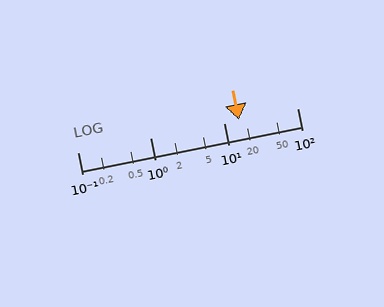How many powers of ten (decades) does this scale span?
The scale spans 3 decades, from 0.1 to 100.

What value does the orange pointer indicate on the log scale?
The pointer indicates approximately 16.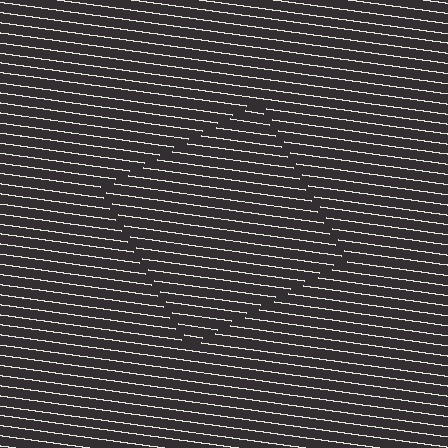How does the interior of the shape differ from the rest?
The interior of the shape contains the same grating, shifted by half a period — the contour is defined by the phase discontinuity where line-ends from the inner and outer gratings abut.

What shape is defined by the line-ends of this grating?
An illusory square. The interior of the shape contains the same grating, shifted by half a period — the contour is defined by the phase discontinuity where line-ends from the inner and outer gratings abut.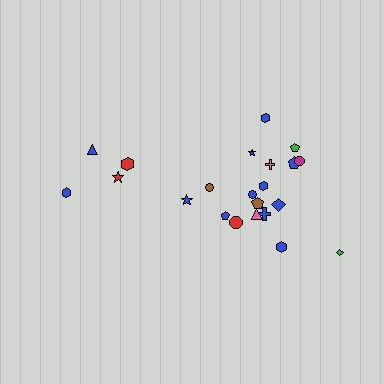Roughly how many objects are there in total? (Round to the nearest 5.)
Roughly 20 objects in total.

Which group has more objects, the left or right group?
The right group.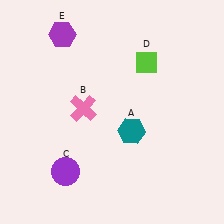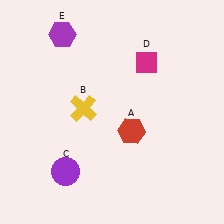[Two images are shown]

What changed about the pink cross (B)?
In Image 1, B is pink. In Image 2, it changed to yellow.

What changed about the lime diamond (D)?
In Image 1, D is lime. In Image 2, it changed to magenta.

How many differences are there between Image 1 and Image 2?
There are 3 differences between the two images.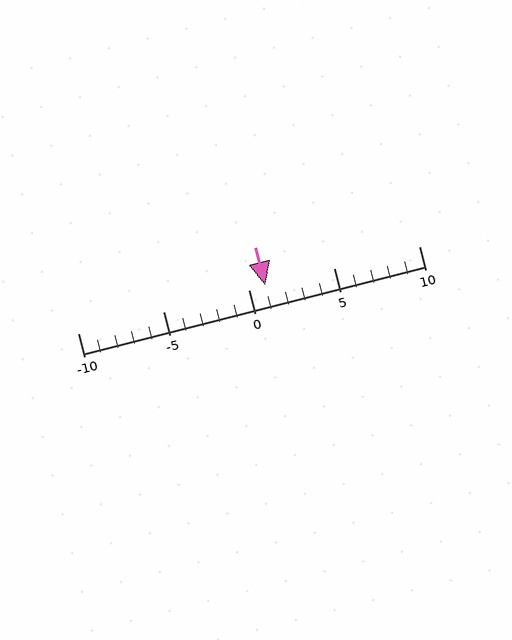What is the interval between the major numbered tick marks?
The major tick marks are spaced 5 units apart.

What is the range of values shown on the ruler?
The ruler shows values from -10 to 10.